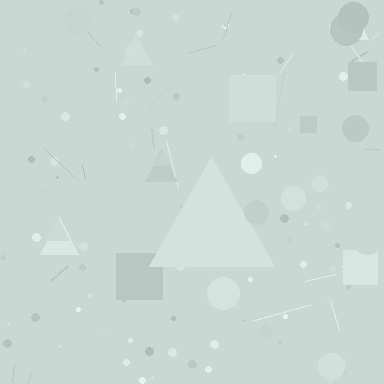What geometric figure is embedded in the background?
A triangle is embedded in the background.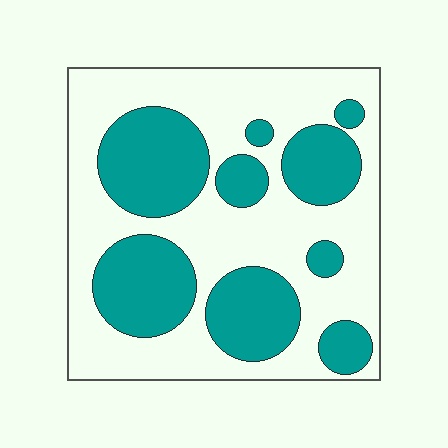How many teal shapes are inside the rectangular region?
9.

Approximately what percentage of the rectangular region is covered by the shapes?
Approximately 40%.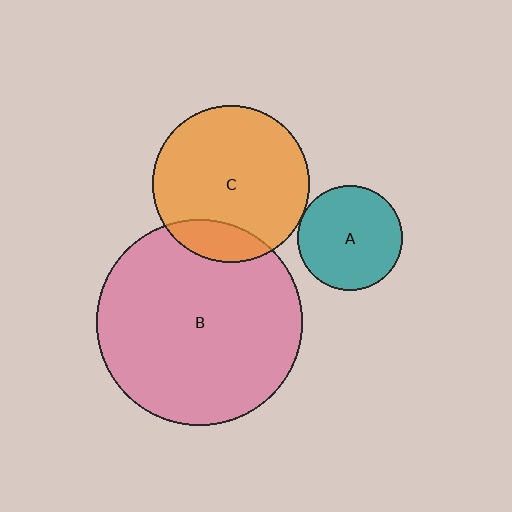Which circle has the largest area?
Circle B (pink).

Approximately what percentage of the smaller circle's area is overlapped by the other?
Approximately 15%.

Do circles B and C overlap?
Yes.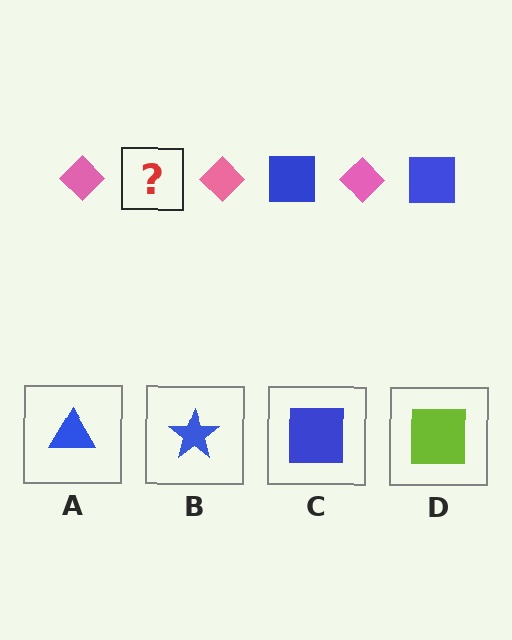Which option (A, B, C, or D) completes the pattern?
C.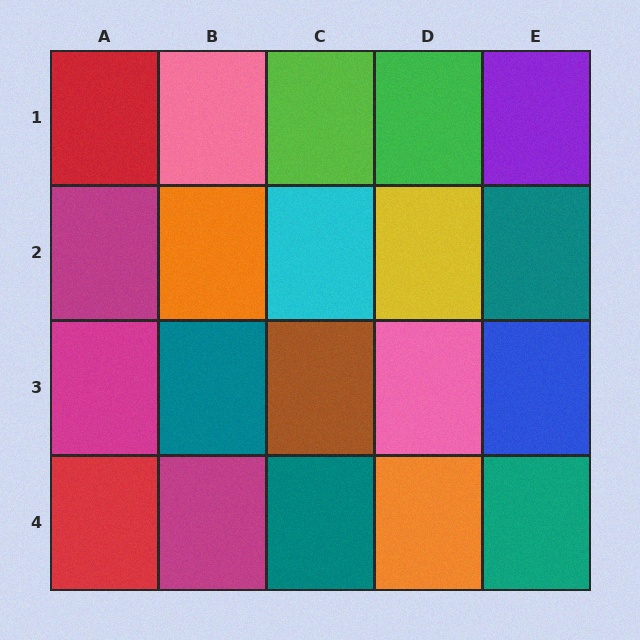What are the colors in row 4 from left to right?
Red, magenta, teal, orange, teal.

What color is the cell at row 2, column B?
Orange.